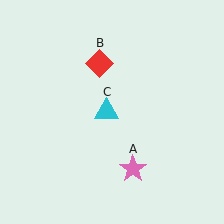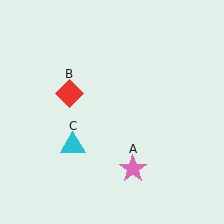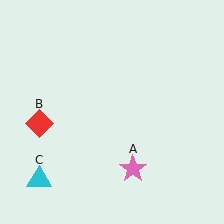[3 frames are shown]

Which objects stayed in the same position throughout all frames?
Pink star (object A) remained stationary.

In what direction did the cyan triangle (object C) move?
The cyan triangle (object C) moved down and to the left.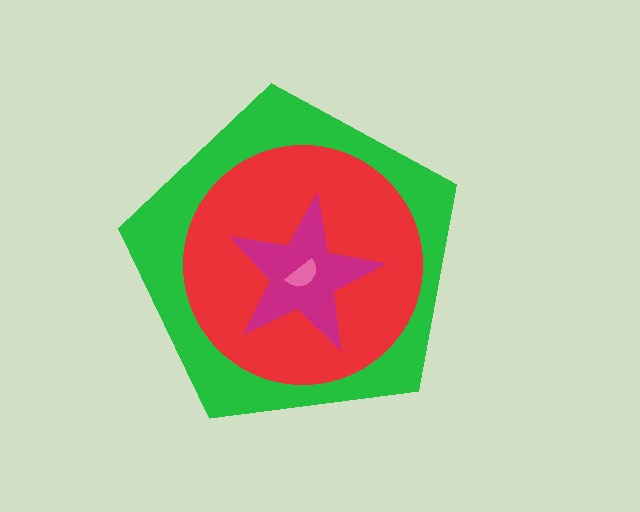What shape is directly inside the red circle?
The magenta star.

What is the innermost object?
The pink semicircle.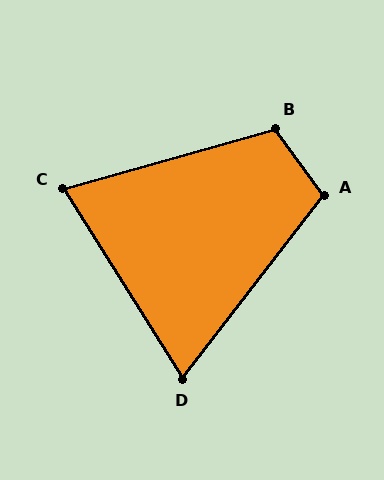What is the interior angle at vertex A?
Approximately 106 degrees (obtuse).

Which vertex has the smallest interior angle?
D, at approximately 70 degrees.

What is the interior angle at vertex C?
Approximately 74 degrees (acute).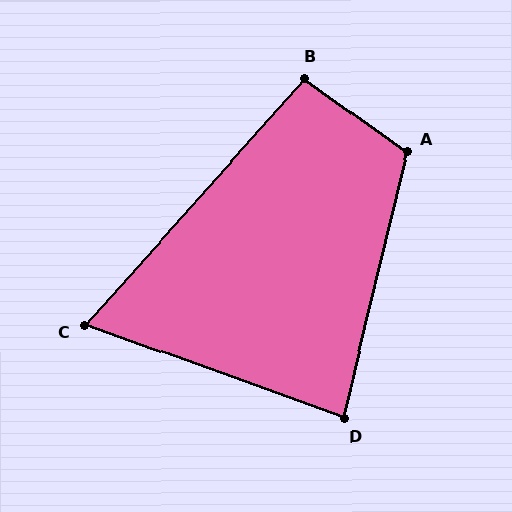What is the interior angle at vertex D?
Approximately 84 degrees (acute).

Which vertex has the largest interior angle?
A, at approximately 112 degrees.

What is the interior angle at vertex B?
Approximately 96 degrees (obtuse).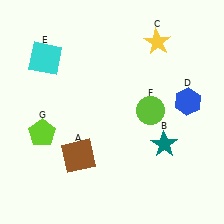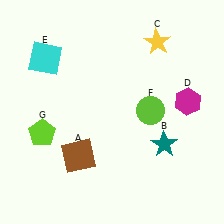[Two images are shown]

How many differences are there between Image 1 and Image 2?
There is 1 difference between the two images.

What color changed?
The hexagon (D) changed from blue in Image 1 to magenta in Image 2.